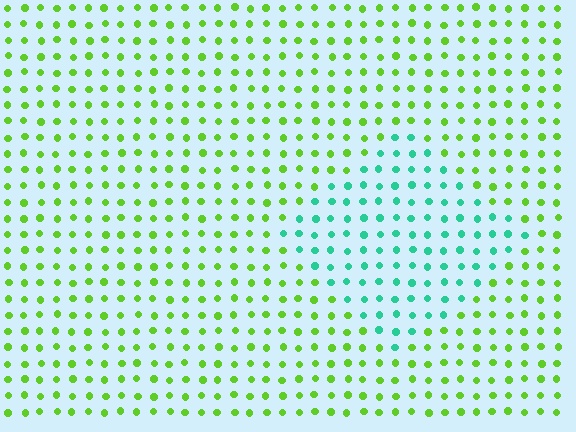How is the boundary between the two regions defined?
The boundary is defined purely by a slight shift in hue (about 60 degrees). Spacing, size, and orientation are identical on both sides.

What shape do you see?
I see a diamond.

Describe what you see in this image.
The image is filled with small lime elements in a uniform arrangement. A diamond-shaped region is visible where the elements are tinted to a slightly different hue, forming a subtle color boundary.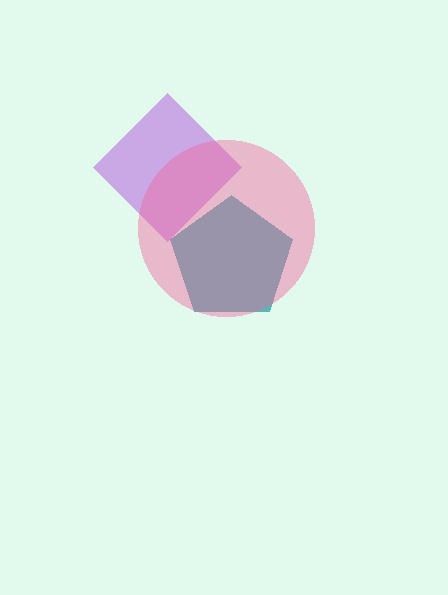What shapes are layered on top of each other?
The layered shapes are: a purple diamond, a teal pentagon, a pink circle.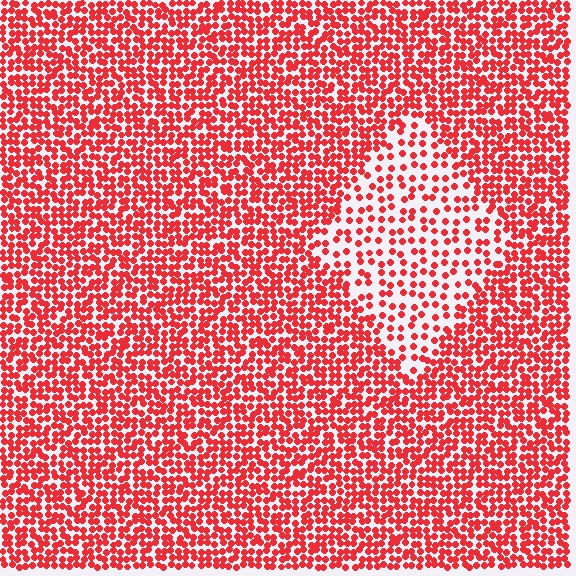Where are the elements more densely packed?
The elements are more densely packed outside the diamond boundary.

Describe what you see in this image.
The image contains small red elements arranged at two different densities. A diamond-shaped region is visible where the elements are less densely packed than the surrounding area.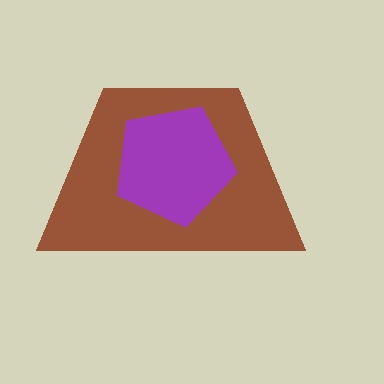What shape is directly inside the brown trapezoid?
The purple pentagon.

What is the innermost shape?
The purple pentagon.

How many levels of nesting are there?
2.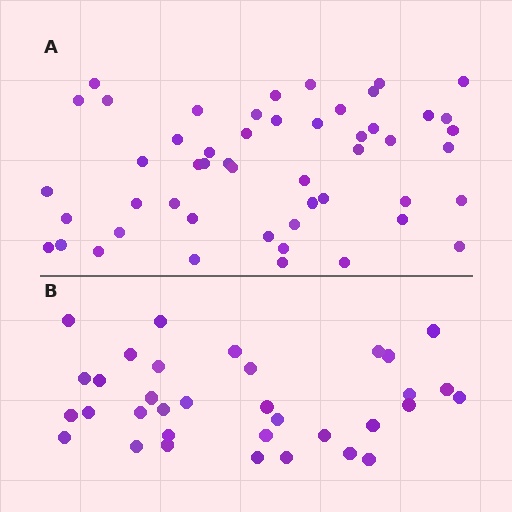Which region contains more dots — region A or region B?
Region A (the top region) has more dots.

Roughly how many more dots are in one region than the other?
Region A has approximately 15 more dots than region B.